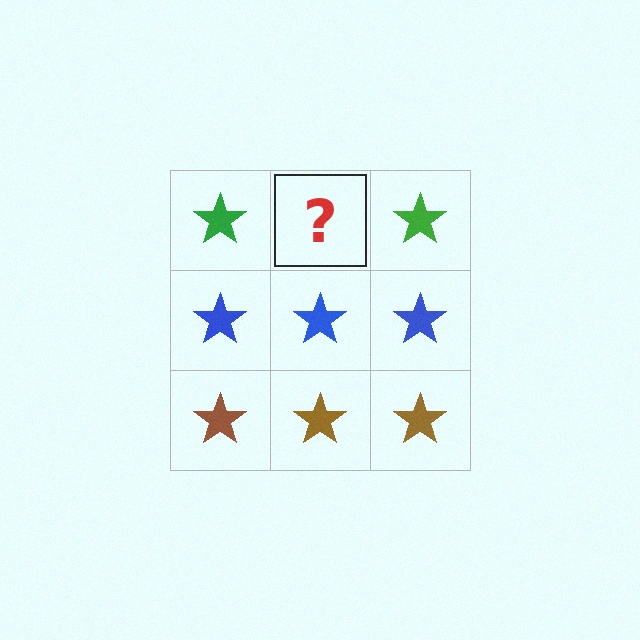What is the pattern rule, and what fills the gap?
The rule is that each row has a consistent color. The gap should be filled with a green star.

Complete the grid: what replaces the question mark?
The question mark should be replaced with a green star.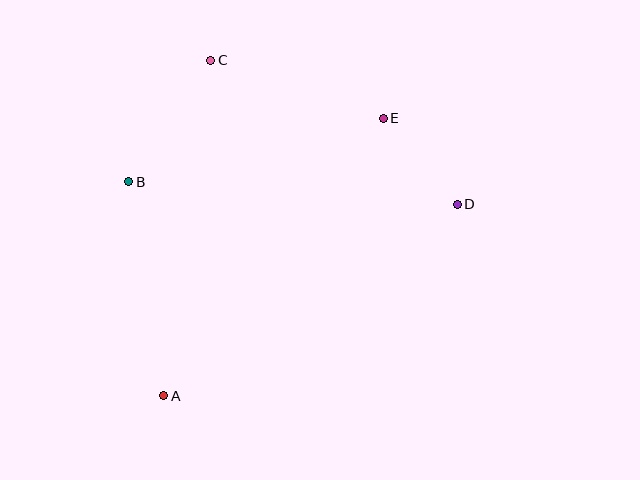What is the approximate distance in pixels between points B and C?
The distance between B and C is approximately 146 pixels.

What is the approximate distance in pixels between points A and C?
The distance between A and C is approximately 339 pixels.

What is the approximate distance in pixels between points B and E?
The distance between B and E is approximately 262 pixels.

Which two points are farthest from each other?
Points A and E are farthest from each other.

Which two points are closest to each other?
Points D and E are closest to each other.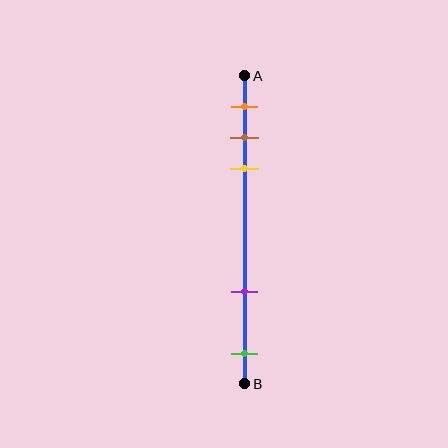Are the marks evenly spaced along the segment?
No, the marks are not evenly spaced.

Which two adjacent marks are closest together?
The brown and yellow marks are the closest adjacent pair.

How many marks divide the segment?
There are 5 marks dividing the segment.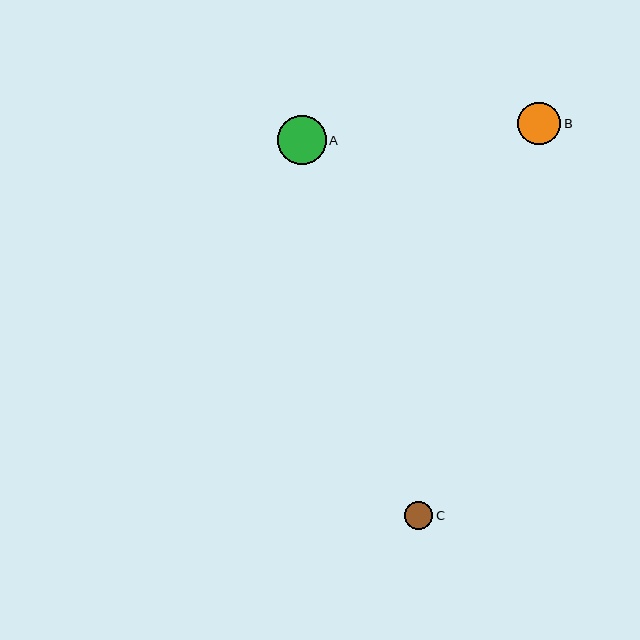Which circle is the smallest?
Circle C is the smallest with a size of approximately 28 pixels.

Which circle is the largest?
Circle A is the largest with a size of approximately 48 pixels.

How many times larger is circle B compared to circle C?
Circle B is approximately 1.5 times the size of circle C.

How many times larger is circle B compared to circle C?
Circle B is approximately 1.5 times the size of circle C.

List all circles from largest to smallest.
From largest to smallest: A, B, C.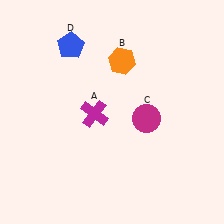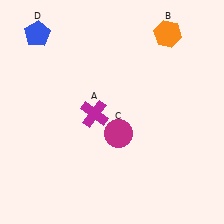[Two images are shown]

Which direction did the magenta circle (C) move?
The magenta circle (C) moved left.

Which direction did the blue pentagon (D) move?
The blue pentagon (D) moved left.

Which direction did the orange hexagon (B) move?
The orange hexagon (B) moved right.